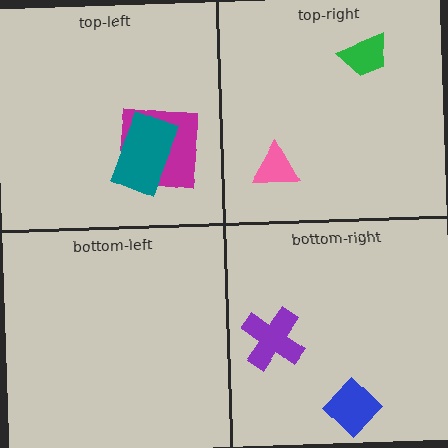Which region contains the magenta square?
The top-left region.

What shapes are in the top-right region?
The green trapezoid, the pink triangle.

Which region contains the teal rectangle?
The top-left region.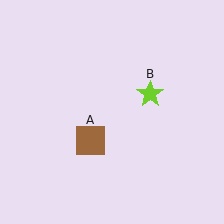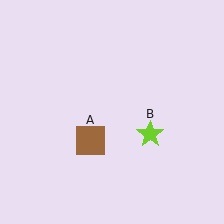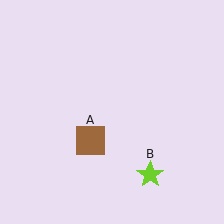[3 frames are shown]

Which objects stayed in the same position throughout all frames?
Brown square (object A) remained stationary.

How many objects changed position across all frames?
1 object changed position: lime star (object B).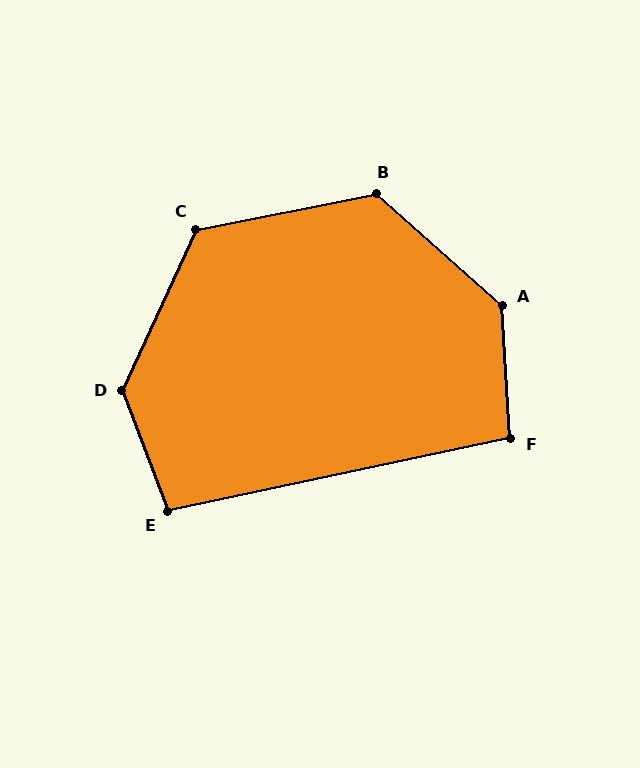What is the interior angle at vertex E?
Approximately 99 degrees (obtuse).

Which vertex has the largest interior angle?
A, at approximately 135 degrees.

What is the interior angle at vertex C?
Approximately 126 degrees (obtuse).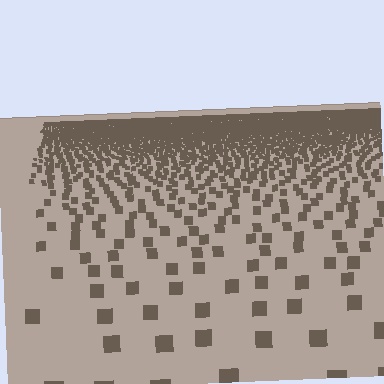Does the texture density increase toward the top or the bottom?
Density increases toward the top.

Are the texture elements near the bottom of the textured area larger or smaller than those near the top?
Larger. Near the bottom, elements are closer to the viewer and appear at a bigger on-screen size.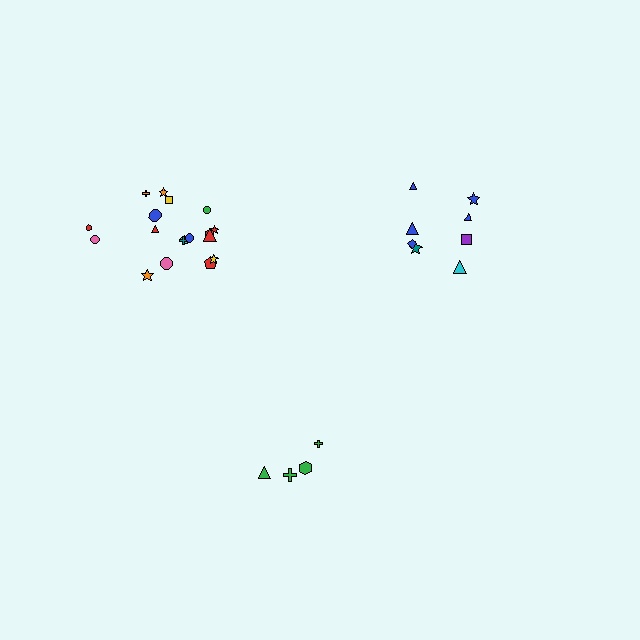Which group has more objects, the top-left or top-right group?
The top-left group.